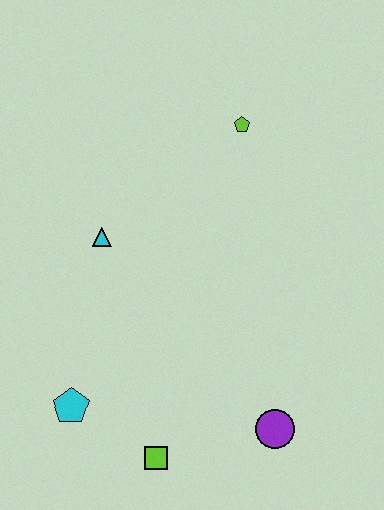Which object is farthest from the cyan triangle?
The purple circle is farthest from the cyan triangle.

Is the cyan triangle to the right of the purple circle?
No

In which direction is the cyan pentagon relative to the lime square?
The cyan pentagon is to the left of the lime square.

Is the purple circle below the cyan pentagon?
Yes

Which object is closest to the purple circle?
The lime square is closest to the purple circle.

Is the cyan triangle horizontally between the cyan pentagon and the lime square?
Yes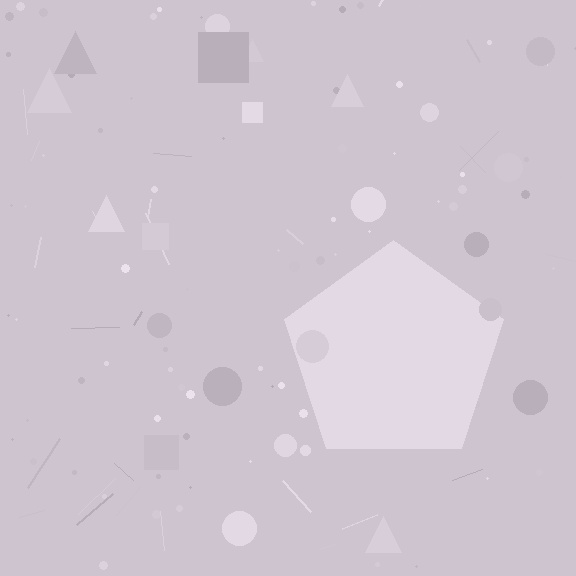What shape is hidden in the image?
A pentagon is hidden in the image.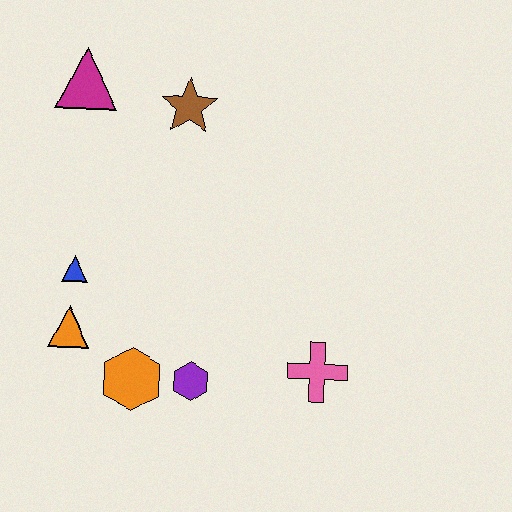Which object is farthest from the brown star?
The pink cross is farthest from the brown star.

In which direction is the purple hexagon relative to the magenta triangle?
The purple hexagon is below the magenta triangle.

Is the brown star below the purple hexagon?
No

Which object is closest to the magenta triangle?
The brown star is closest to the magenta triangle.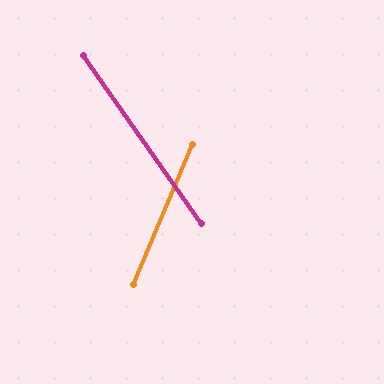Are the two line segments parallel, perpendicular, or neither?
Neither parallel nor perpendicular — they differ by about 58°.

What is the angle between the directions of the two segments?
Approximately 58 degrees.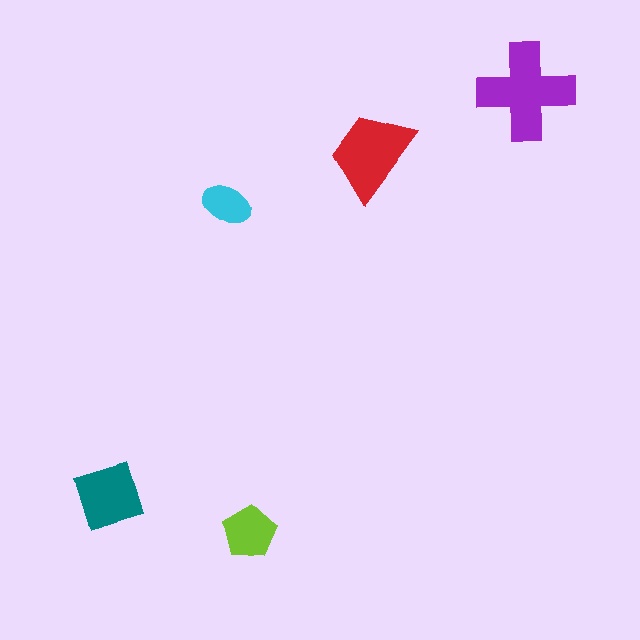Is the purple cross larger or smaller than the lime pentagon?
Larger.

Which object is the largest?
The purple cross.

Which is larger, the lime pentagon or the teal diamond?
The teal diamond.